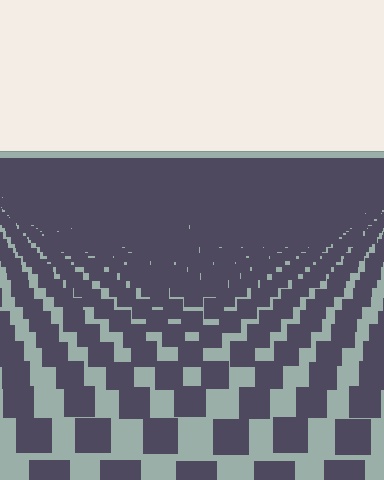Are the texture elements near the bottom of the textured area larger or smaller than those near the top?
Larger. Near the bottom, elements are closer to the viewer and appear at a bigger on-screen size.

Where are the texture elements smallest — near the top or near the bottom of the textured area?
Near the top.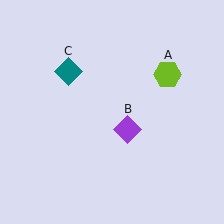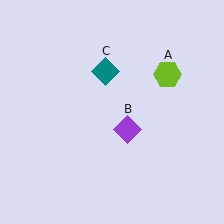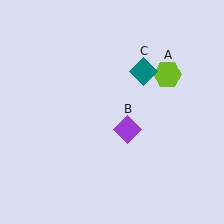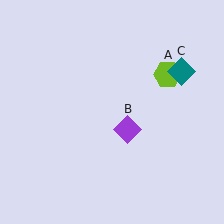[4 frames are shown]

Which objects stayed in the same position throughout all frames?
Lime hexagon (object A) and purple diamond (object B) remained stationary.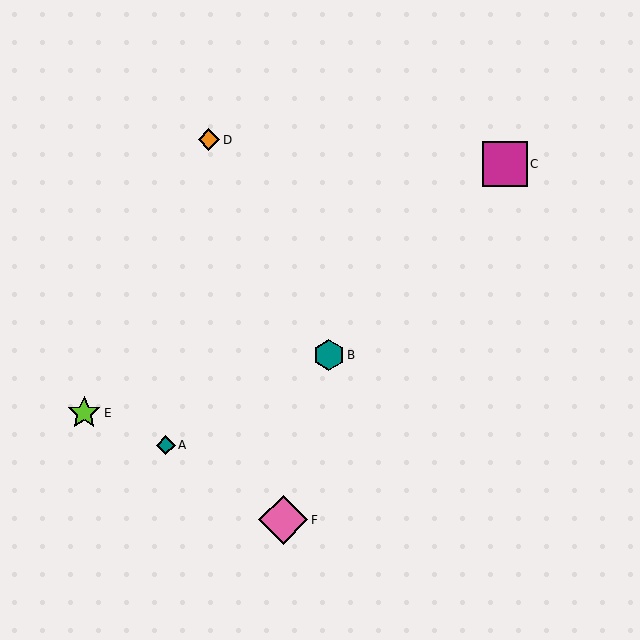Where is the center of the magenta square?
The center of the magenta square is at (505, 164).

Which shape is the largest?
The pink diamond (labeled F) is the largest.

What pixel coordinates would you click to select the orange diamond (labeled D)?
Click at (209, 140) to select the orange diamond D.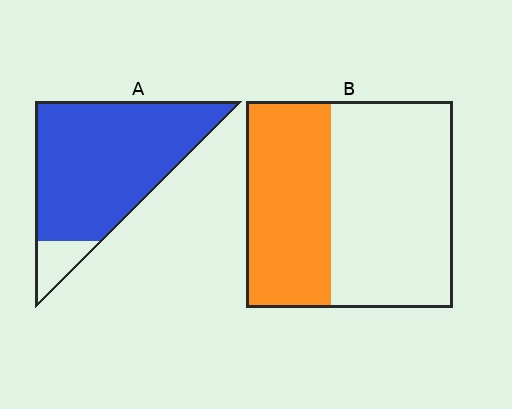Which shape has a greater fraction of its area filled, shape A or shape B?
Shape A.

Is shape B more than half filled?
No.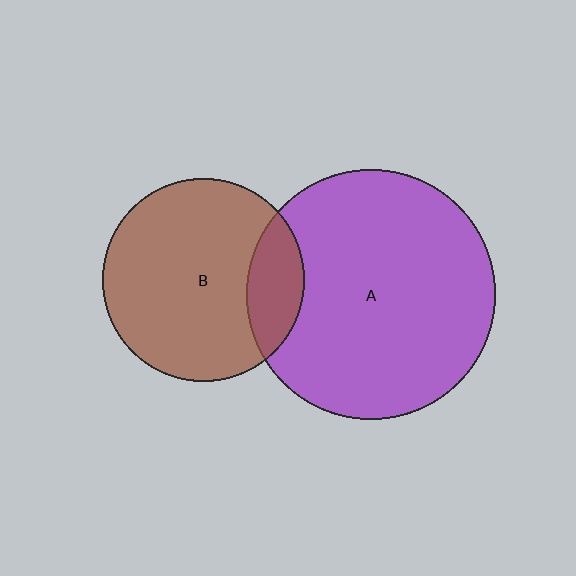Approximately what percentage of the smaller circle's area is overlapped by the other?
Approximately 20%.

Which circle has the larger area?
Circle A (purple).